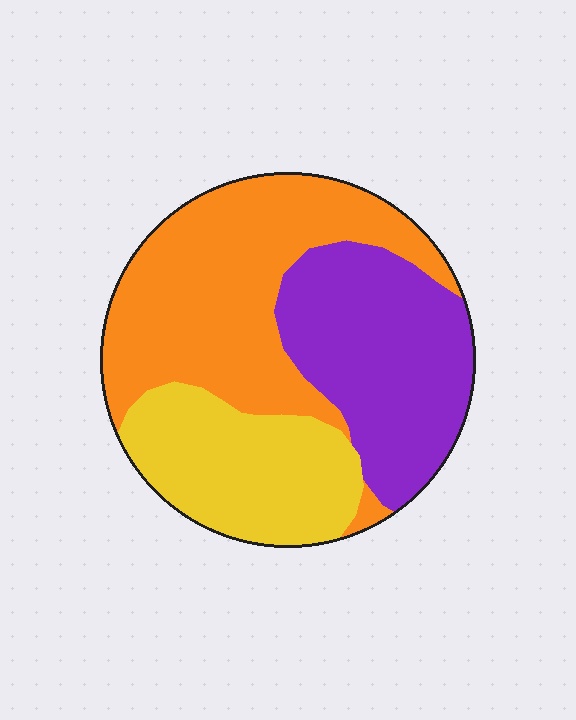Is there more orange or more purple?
Orange.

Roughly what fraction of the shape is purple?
Purple covers about 30% of the shape.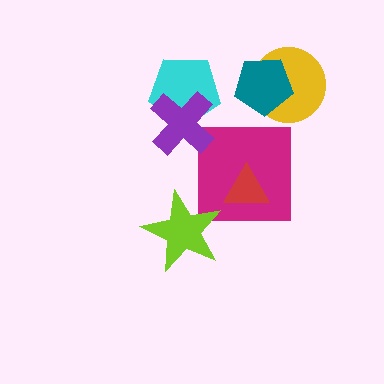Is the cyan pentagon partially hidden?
Yes, it is partially covered by another shape.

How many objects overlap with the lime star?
0 objects overlap with the lime star.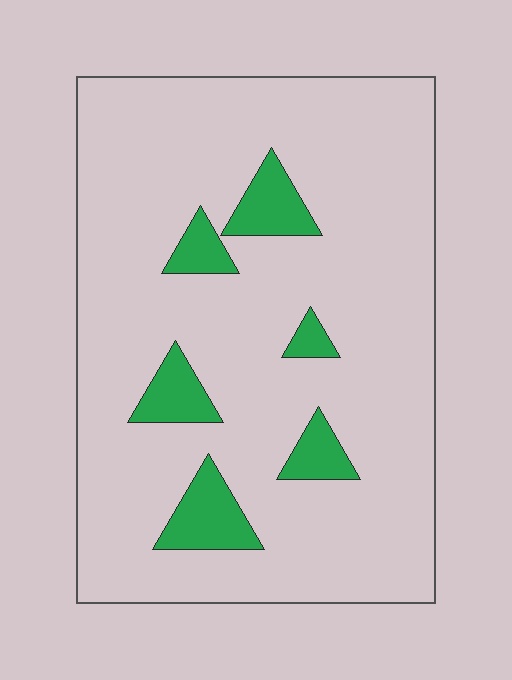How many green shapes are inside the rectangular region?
6.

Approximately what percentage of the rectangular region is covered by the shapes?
Approximately 10%.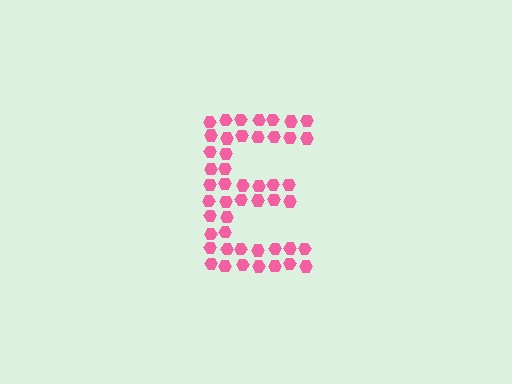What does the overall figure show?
The overall figure shows the letter E.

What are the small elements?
The small elements are hexagons.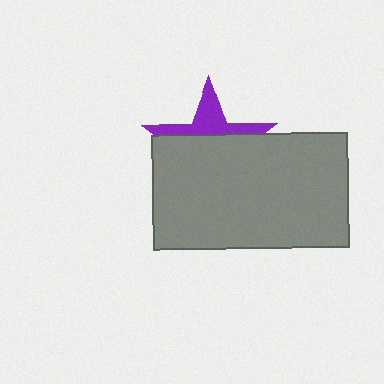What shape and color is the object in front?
The object in front is a gray rectangle.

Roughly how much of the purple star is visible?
A small part of it is visible (roughly 34%).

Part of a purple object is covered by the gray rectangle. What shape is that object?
It is a star.